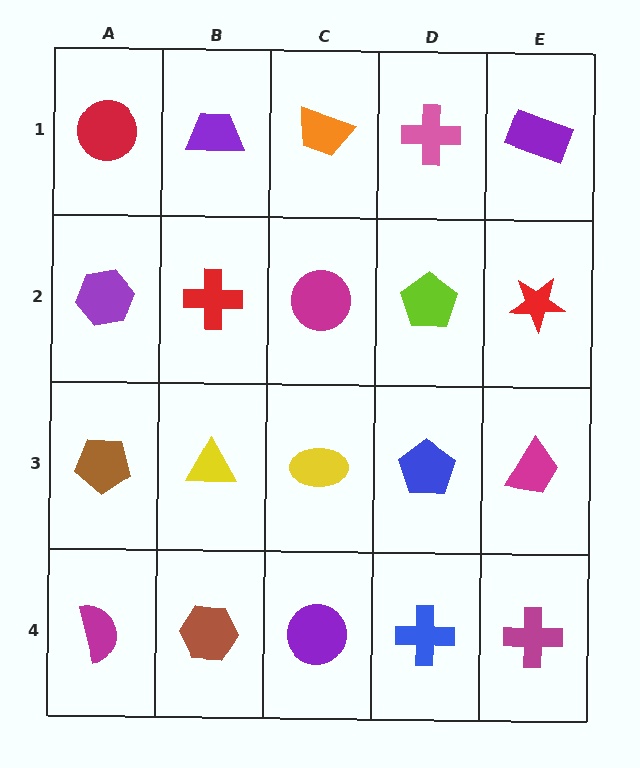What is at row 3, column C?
A yellow ellipse.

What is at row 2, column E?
A red star.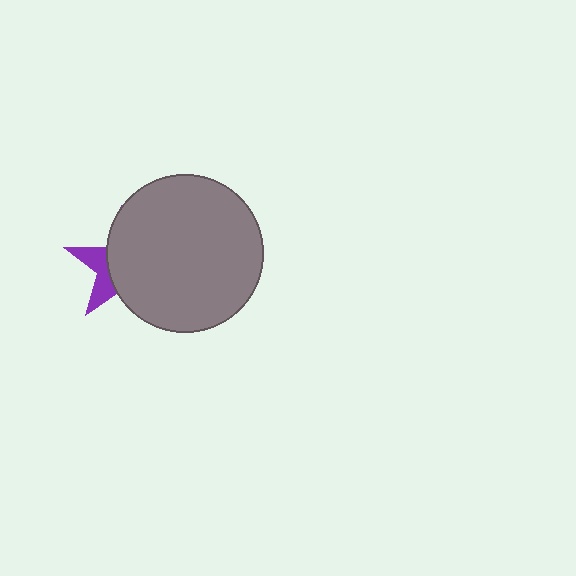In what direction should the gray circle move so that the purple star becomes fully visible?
The gray circle should move right. That is the shortest direction to clear the overlap and leave the purple star fully visible.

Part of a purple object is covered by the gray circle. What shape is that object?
It is a star.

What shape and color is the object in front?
The object in front is a gray circle.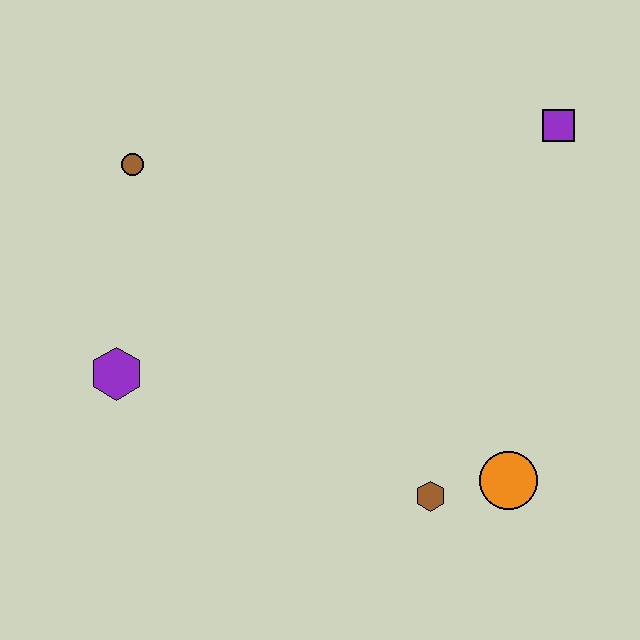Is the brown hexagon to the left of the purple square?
Yes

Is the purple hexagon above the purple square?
No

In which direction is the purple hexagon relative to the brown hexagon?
The purple hexagon is to the left of the brown hexagon.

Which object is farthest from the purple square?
The purple hexagon is farthest from the purple square.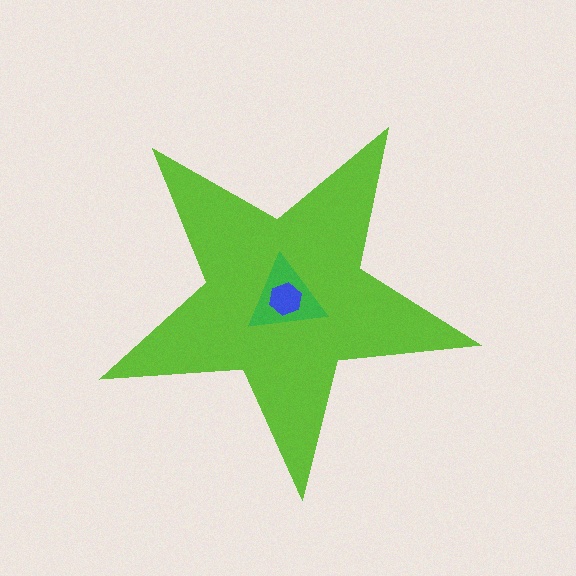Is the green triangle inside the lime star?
Yes.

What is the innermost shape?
The blue hexagon.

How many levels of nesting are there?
3.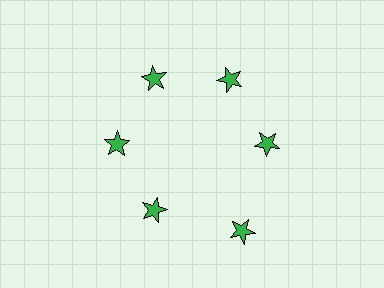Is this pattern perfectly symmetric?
No. The 6 green stars are arranged in a ring, but one element near the 5 o'clock position is pushed outward from the center, breaking the 6-fold rotational symmetry.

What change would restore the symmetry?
The symmetry would be restored by moving it inward, back onto the ring so that all 6 stars sit at equal angles and equal distance from the center.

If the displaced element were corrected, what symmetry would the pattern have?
It would have 6-fold rotational symmetry — the pattern would map onto itself every 60 degrees.